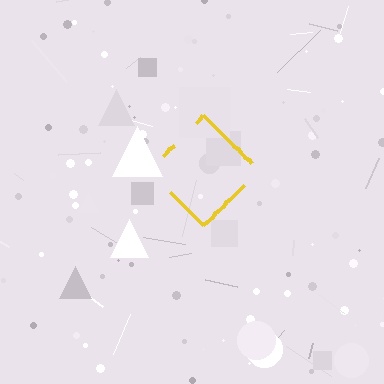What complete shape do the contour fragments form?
The contour fragments form a diamond.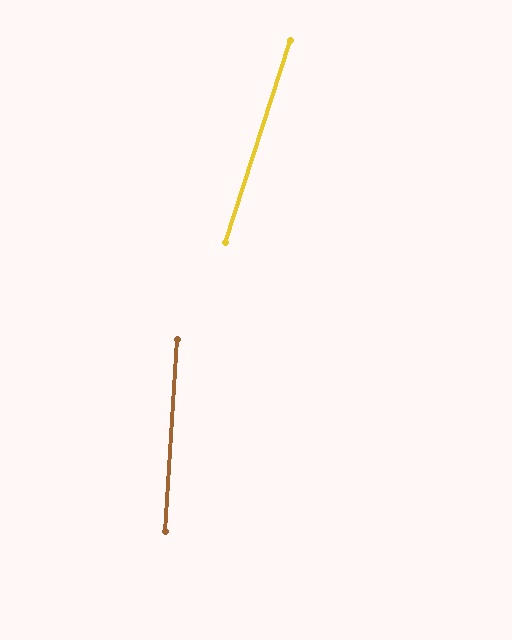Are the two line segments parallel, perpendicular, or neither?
Neither parallel nor perpendicular — they differ by about 14°.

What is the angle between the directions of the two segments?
Approximately 14 degrees.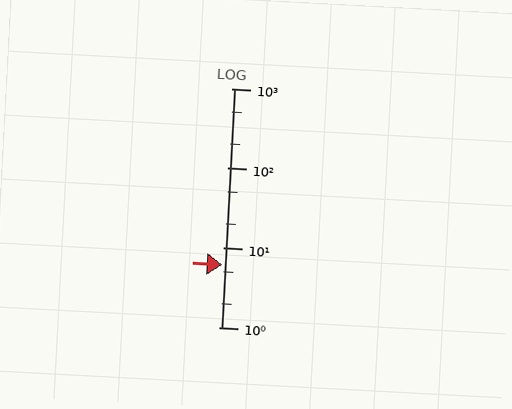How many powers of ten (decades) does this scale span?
The scale spans 3 decades, from 1 to 1000.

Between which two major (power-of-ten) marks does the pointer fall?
The pointer is between 1 and 10.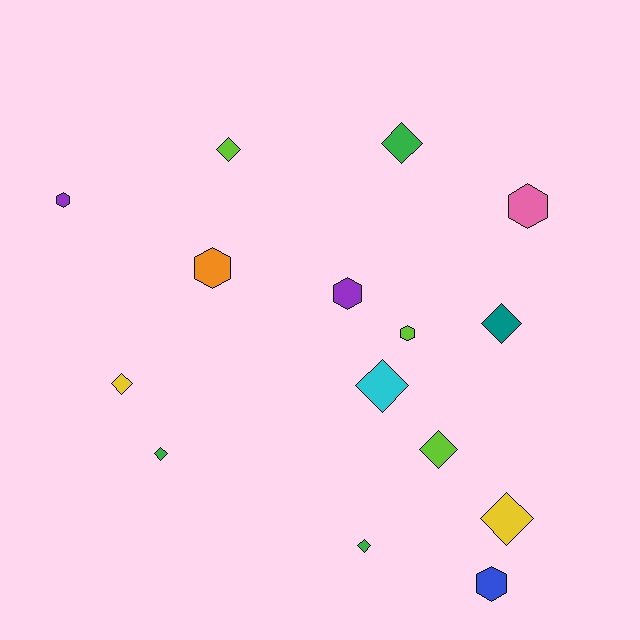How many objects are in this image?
There are 15 objects.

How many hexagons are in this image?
There are 6 hexagons.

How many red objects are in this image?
There are no red objects.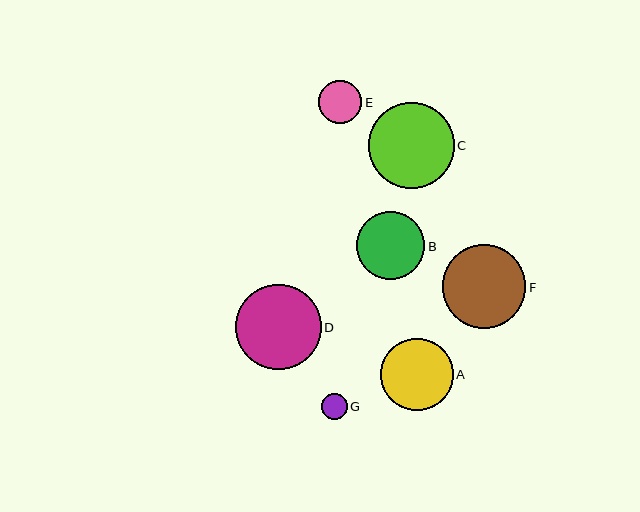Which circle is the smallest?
Circle G is the smallest with a size of approximately 26 pixels.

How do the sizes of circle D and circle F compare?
Circle D and circle F are approximately the same size.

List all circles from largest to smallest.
From largest to smallest: C, D, F, A, B, E, G.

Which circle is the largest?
Circle C is the largest with a size of approximately 86 pixels.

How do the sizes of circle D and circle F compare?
Circle D and circle F are approximately the same size.